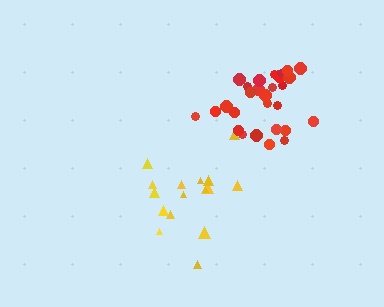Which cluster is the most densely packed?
Red.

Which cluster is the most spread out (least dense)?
Yellow.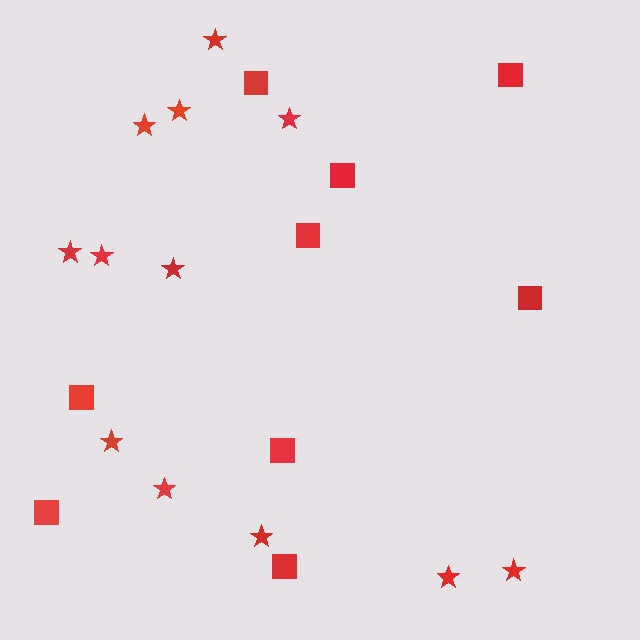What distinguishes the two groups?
There are 2 groups: one group of stars (12) and one group of squares (9).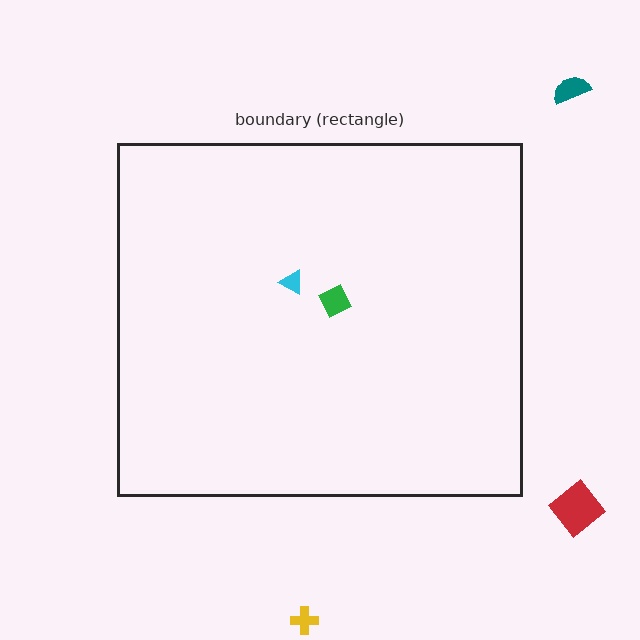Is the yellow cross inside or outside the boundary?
Outside.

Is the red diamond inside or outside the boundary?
Outside.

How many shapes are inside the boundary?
2 inside, 3 outside.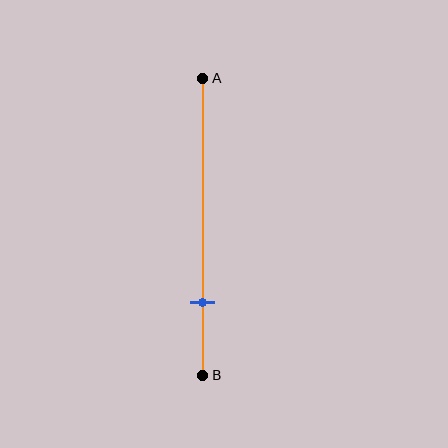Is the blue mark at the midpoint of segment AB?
No, the mark is at about 75% from A, not at the 50% midpoint.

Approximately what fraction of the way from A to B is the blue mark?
The blue mark is approximately 75% of the way from A to B.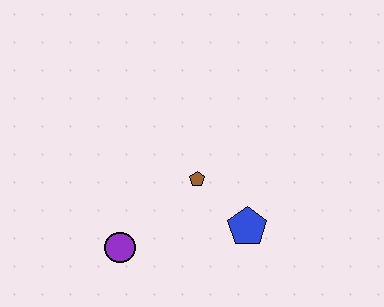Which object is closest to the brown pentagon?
The blue pentagon is closest to the brown pentagon.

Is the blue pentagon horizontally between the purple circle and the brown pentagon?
No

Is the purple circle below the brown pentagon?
Yes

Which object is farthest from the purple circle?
The blue pentagon is farthest from the purple circle.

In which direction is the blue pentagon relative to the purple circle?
The blue pentagon is to the right of the purple circle.